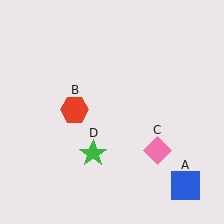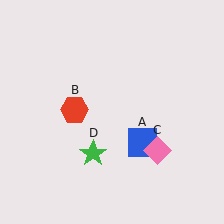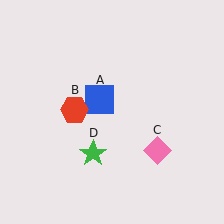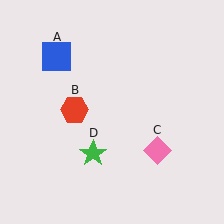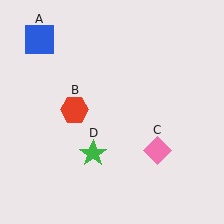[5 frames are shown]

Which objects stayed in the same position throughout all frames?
Red hexagon (object B) and pink diamond (object C) and green star (object D) remained stationary.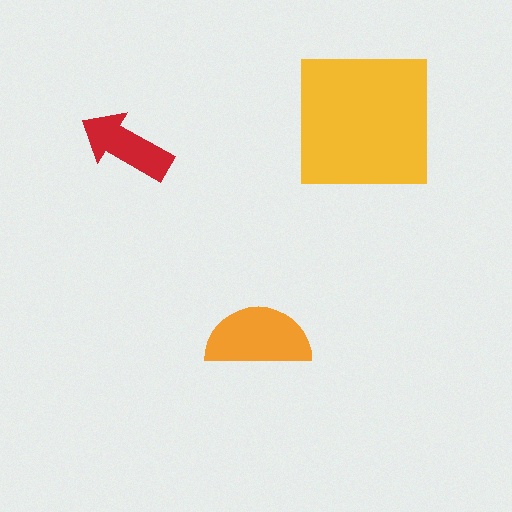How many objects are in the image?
There are 3 objects in the image.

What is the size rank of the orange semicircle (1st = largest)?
2nd.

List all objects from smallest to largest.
The red arrow, the orange semicircle, the yellow square.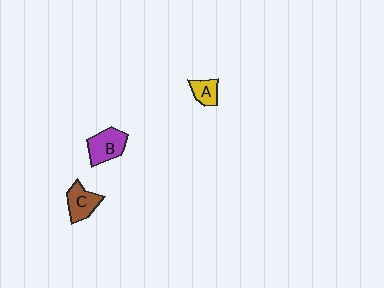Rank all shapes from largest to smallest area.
From largest to smallest: B (purple), C (brown), A (yellow).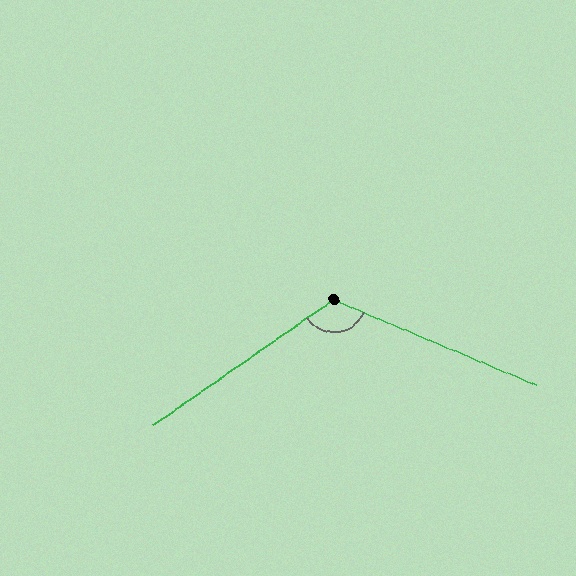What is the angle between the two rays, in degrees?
Approximately 122 degrees.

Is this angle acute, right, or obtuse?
It is obtuse.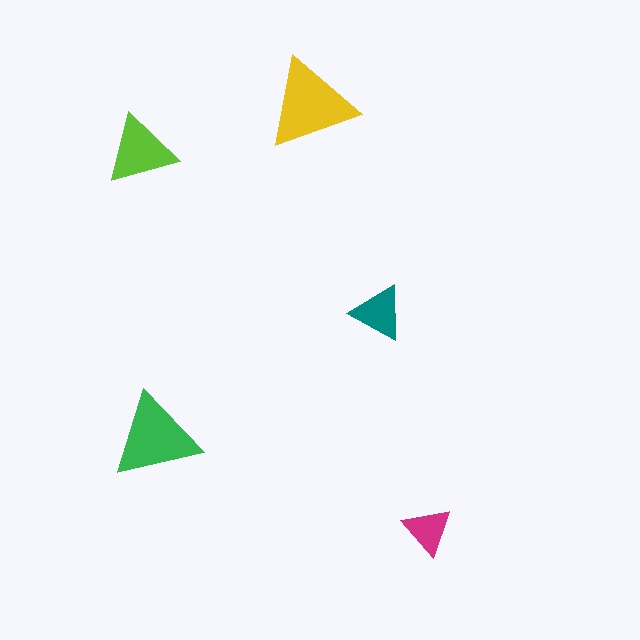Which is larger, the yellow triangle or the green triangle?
The yellow one.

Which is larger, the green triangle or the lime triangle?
The green one.